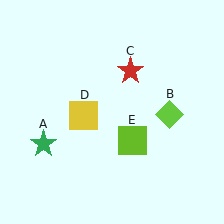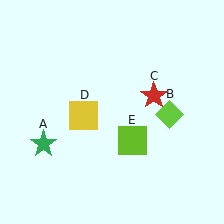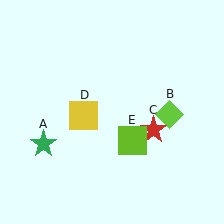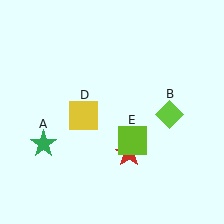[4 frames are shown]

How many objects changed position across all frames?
1 object changed position: red star (object C).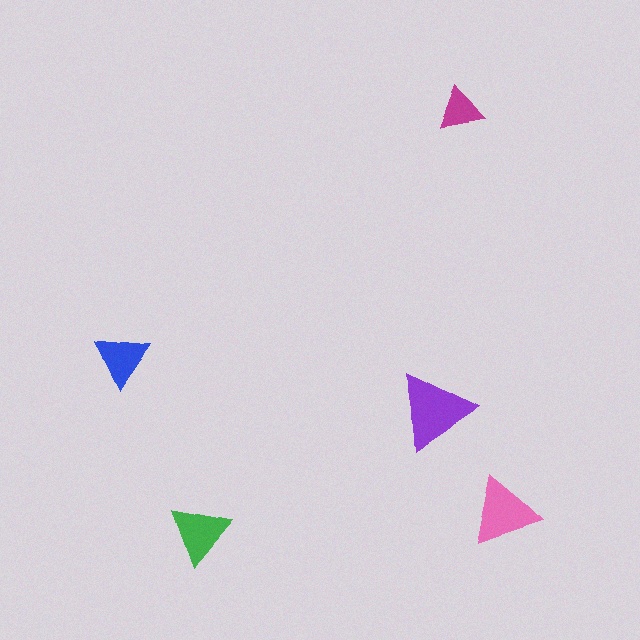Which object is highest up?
The magenta triangle is topmost.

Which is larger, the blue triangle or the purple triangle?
The purple one.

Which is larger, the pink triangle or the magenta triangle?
The pink one.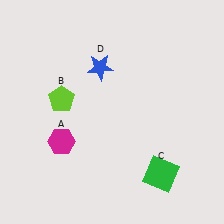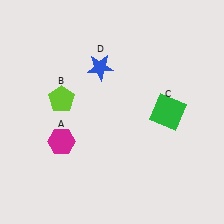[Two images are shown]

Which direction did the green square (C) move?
The green square (C) moved up.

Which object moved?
The green square (C) moved up.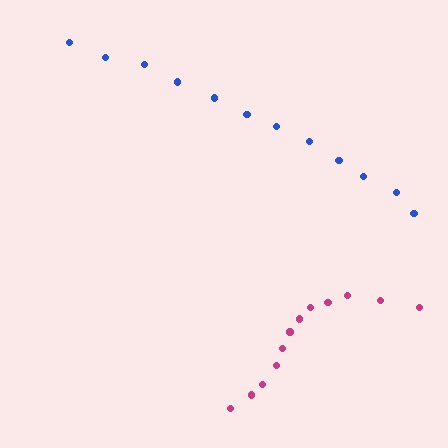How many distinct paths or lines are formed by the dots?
There are 2 distinct paths.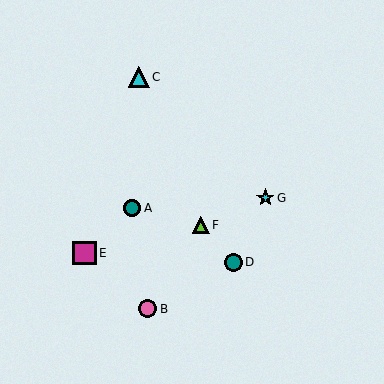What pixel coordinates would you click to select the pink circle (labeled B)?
Click at (148, 309) to select the pink circle B.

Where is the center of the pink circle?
The center of the pink circle is at (148, 309).